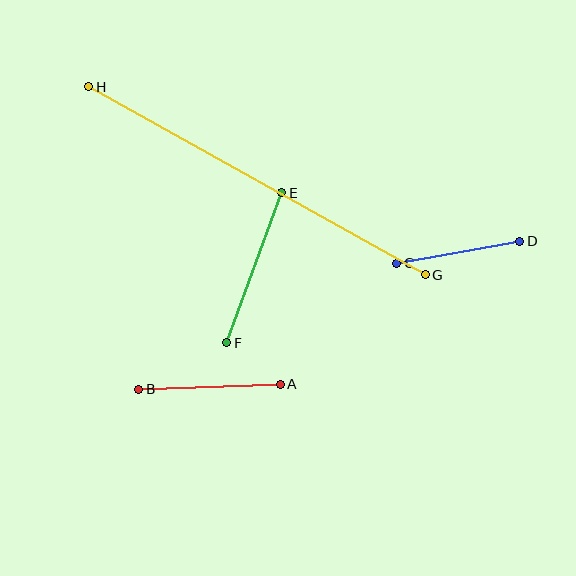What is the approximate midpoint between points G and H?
The midpoint is at approximately (257, 181) pixels.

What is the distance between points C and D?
The distance is approximately 125 pixels.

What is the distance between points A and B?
The distance is approximately 142 pixels.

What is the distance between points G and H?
The distance is approximately 385 pixels.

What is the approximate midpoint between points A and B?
The midpoint is at approximately (210, 387) pixels.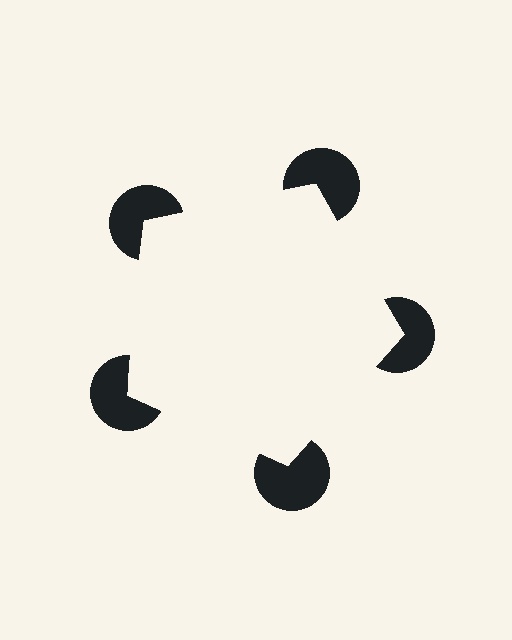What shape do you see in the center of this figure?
An illusory pentagon — its edges are inferred from the aligned wedge cuts in the pac-man discs, not physically drawn.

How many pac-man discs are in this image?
There are 5 — one at each vertex of the illusory pentagon.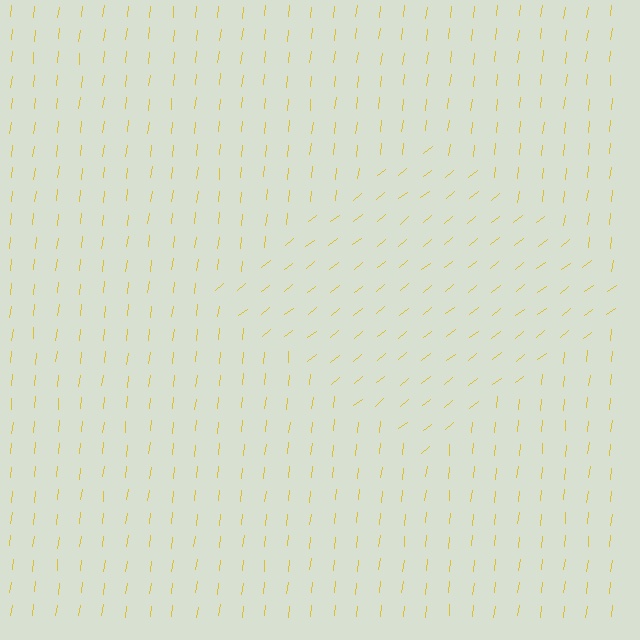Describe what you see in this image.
The image is filled with small yellow line segments. A diamond region in the image has lines oriented differently from the surrounding lines, creating a visible texture boundary.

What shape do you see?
I see a diamond.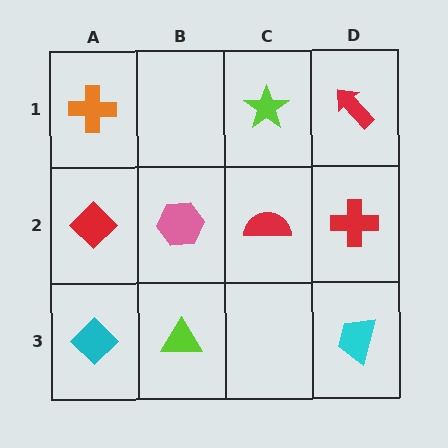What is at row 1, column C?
A lime star.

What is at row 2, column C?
A red semicircle.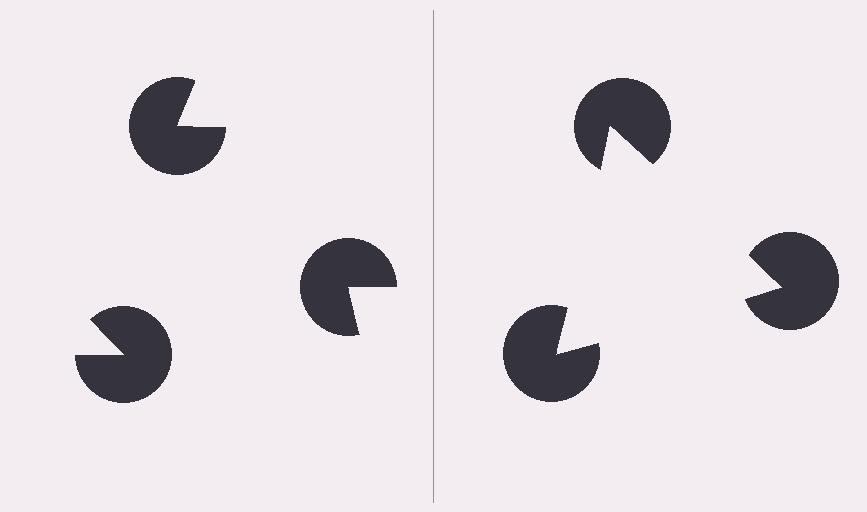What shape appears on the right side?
An illusory triangle.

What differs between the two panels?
The pac-man discs are positioned identically on both sides; only the wedge orientations differ. On the right they align to a triangle; on the left they are misaligned.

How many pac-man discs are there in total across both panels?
6 — 3 on each side.